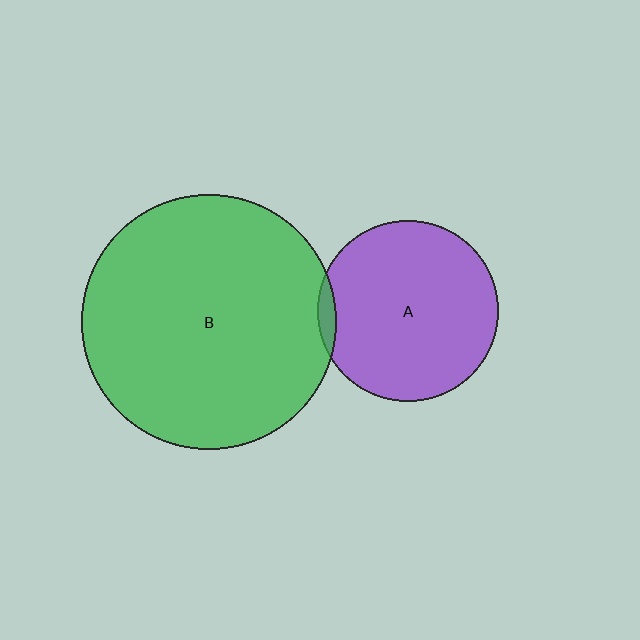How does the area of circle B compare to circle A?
Approximately 2.0 times.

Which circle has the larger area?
Circle B (green).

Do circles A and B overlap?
Yes.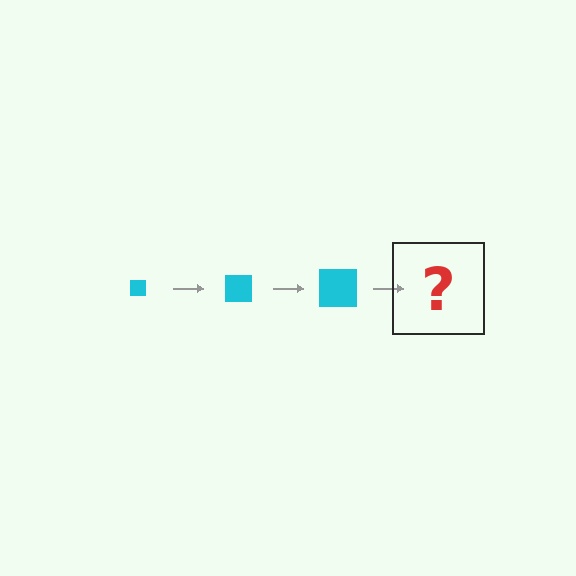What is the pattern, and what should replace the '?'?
The pattern is that the square gets progressively larger each step. The '?' should be a cyan square, larger than the previous one.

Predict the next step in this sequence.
The next step is a cyan square, larger than the previous one.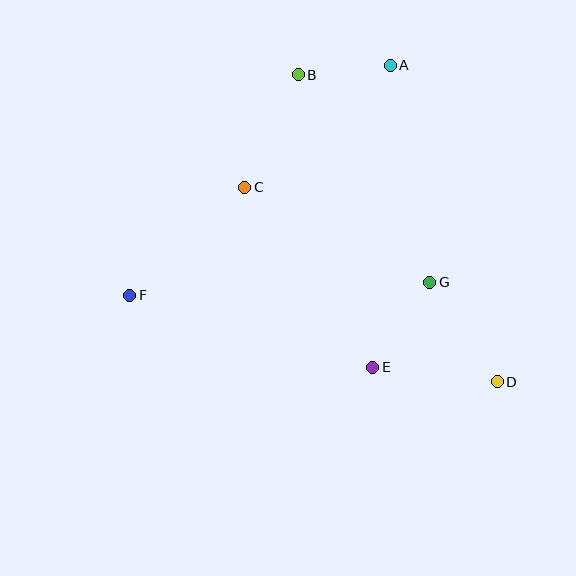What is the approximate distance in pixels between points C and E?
The distance between C and E is approximately 221 pixels.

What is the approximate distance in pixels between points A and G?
The distance between A and G is approximately 220 pixels.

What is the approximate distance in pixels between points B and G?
The distance between B and G is approximately 246 pixels.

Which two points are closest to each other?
Points A and B are closest to each other.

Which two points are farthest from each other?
Points D and F are farthest from each other.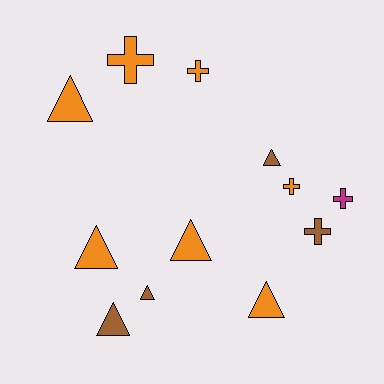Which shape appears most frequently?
Triangle, with 7 objects.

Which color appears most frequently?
Orange, with 7 objects.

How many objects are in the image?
There are 12 objects.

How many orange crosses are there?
There are 3 orange crosses.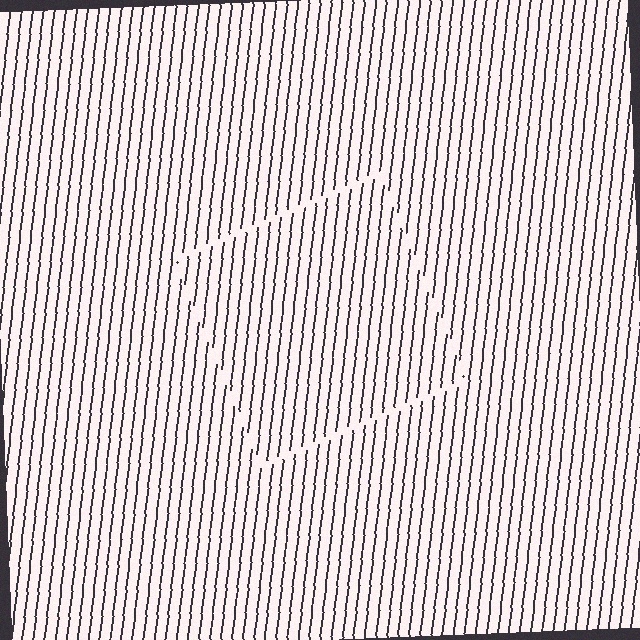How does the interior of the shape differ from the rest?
The interior of the shape contains the same grating, shifted by half a period — the contour is defined by the phase discontinuity where line-ends from the inner and outer gratings abut.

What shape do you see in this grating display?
An illusory square. The interior of the shape contains the same grating, shifted by half a period — the contour is defined by the phase discontinuity where line-ends from the inner and outer gratings abut.